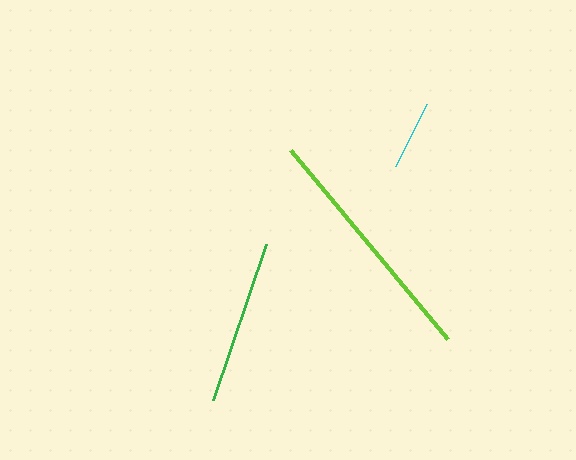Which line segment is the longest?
The lime line is the longest at approximately 245 pixels.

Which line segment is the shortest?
The cyan line is the shortest at approximately 69 pixels.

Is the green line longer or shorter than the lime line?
The lime line is longer than the green line.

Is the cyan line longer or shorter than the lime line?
The lime line is longer than the cyan line.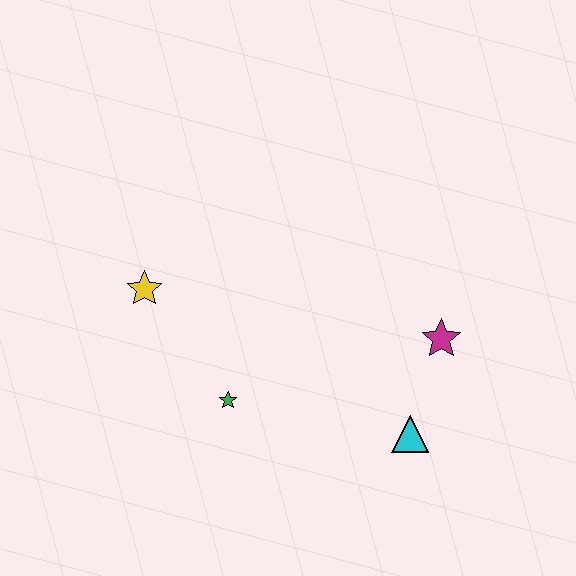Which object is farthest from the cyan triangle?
The yellow star is farthest from the cyan triangle.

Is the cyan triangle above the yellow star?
No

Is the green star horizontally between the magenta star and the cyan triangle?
No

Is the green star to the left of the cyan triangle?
Yes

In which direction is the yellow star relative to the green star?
The yellow star is above the green star.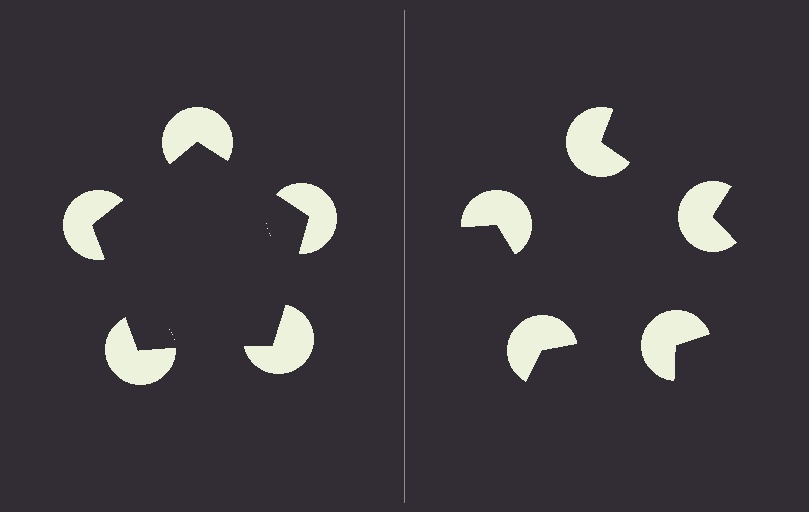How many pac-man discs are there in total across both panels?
10 — 5 on each side.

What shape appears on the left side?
An illusory pentagon.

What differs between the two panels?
The pac-man discs are positioned identically on both sides; only the wedge orientations differ. On the left they align to a pentagon; on the right they are misaligned.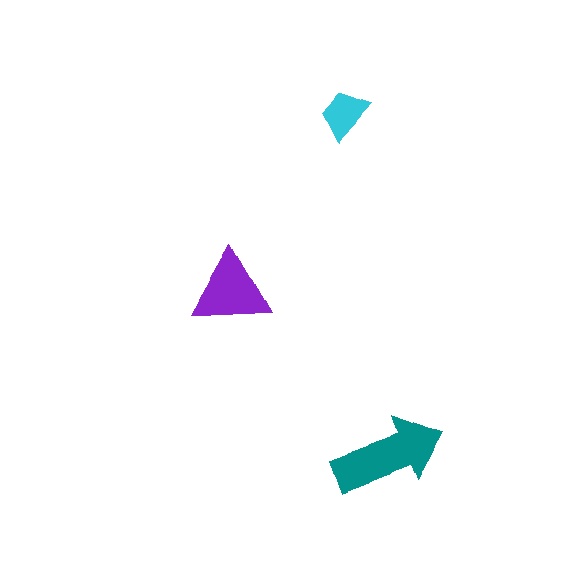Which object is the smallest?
The cyan trapezoid.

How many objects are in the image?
There are 3 objects in the image.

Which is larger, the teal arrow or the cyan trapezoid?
The teal arrow.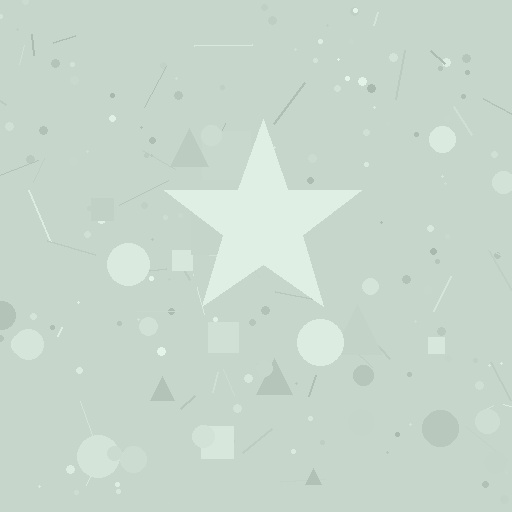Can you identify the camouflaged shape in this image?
The camouflaged shape is a star.